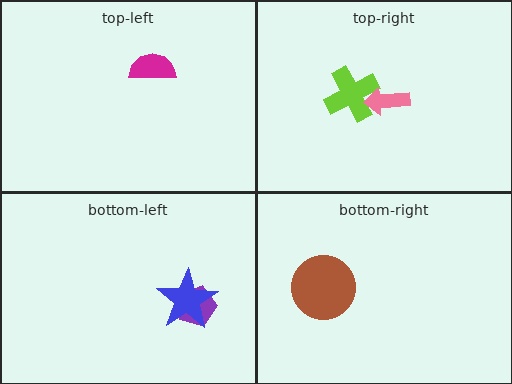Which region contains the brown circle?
The bottom-right region.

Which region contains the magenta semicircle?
The top-left region.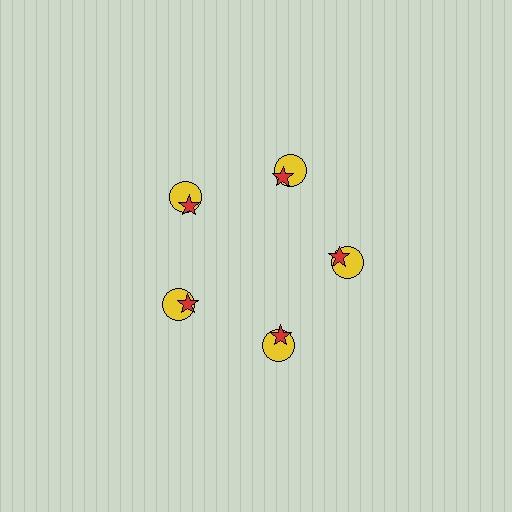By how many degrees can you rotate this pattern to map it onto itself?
The pattern maps onto itself every 72 degrees of rotation.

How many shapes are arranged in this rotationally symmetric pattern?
There are 10 shapes, arranged in 5 groups of 2.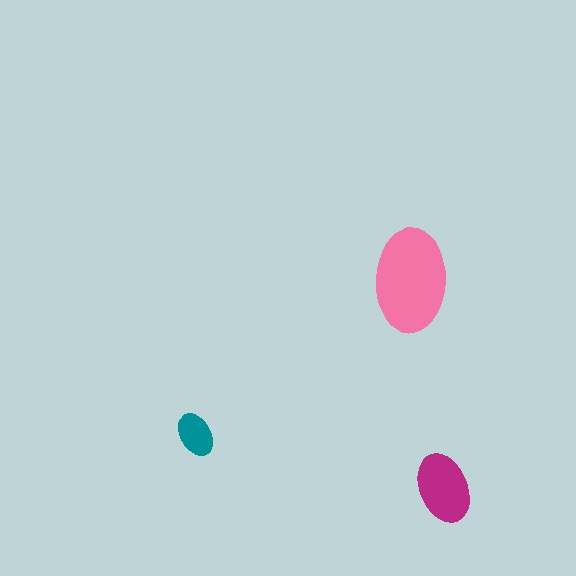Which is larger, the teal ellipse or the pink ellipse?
The pink one.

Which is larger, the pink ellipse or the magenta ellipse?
The pink one.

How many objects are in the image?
There are 3 objects in the image.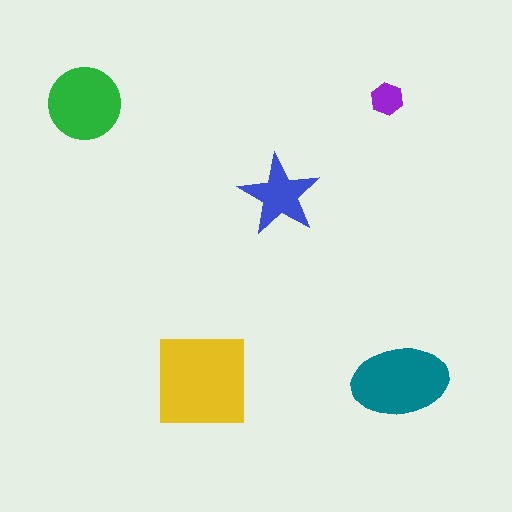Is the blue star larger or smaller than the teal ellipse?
Smaller.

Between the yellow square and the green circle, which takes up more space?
The yellow square.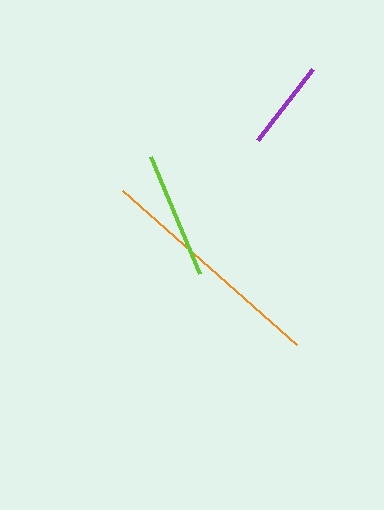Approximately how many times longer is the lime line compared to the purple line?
The lime line is approximately 1.4 times the length of the purple line.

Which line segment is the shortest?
The purple line is the shortest at approximately 90 pixels.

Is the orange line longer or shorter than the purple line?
The orange line is longer than the purple line.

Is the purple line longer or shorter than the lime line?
The lime line is longer than the purple line.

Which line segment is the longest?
The orange line is the longest at approximately 232 pixels.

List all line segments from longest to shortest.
From longest to shortest: orange, lime, purple.